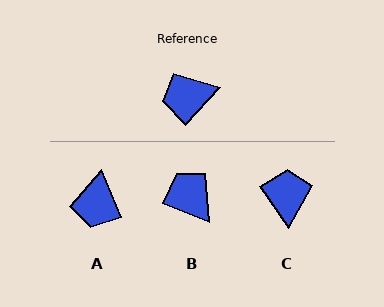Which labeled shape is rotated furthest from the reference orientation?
C, about 103 degrees away.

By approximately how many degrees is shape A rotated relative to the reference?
Approximately 65 degrees counter-clockwise.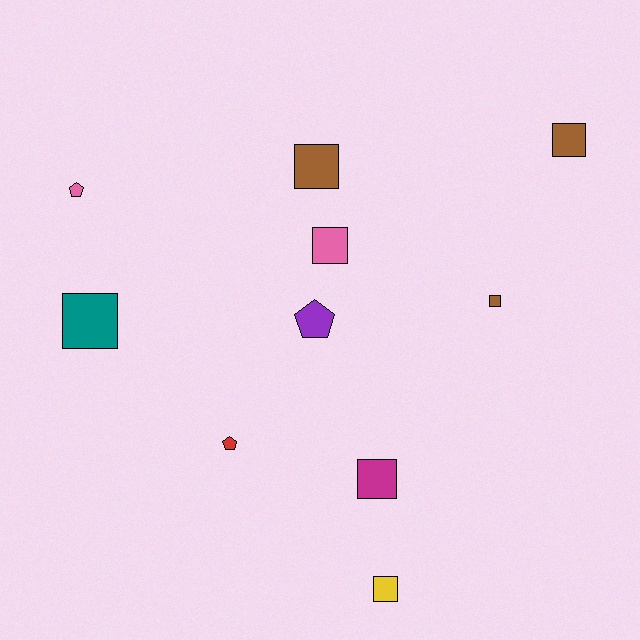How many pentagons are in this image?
There are 3 pentagons.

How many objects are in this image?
There are 10 objects.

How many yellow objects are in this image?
There is 1 yellow object.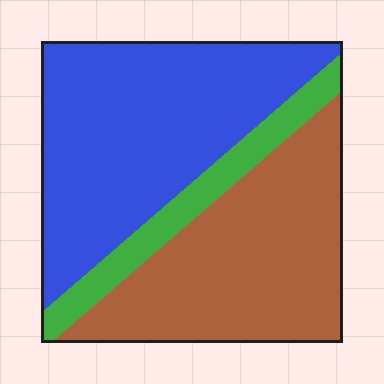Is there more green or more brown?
Brown.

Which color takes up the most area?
Blue, at roughly 45%.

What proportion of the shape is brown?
Brown takes up about two fifths (2/5) of the shape.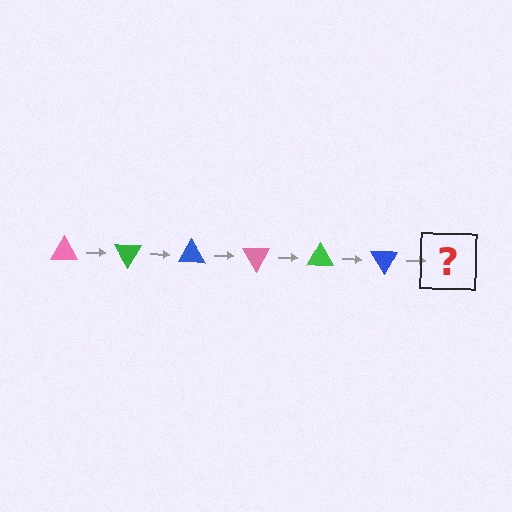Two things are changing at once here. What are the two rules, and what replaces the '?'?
The two rules are that it rotates 60 degrees each step and the color cycles through pink, green, and blue. The '?' should be a pink triangle, rotated 360 degrees from the start.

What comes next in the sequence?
The next element should be a pink triangle, rotated 360 degrees from the start.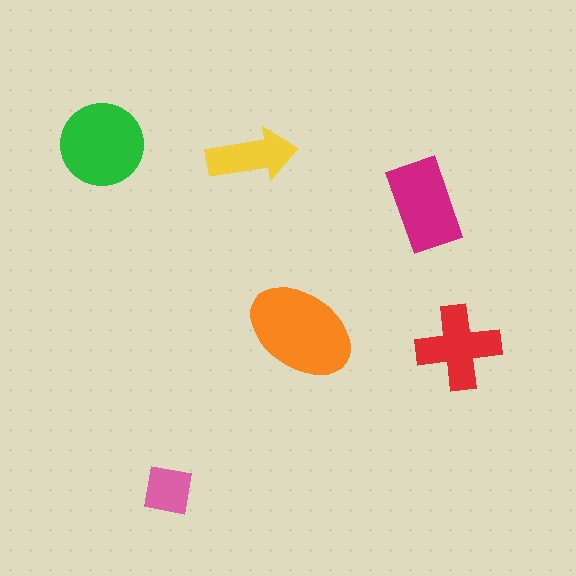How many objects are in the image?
There are 6 objects in the image.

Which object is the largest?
The orange ellipse.